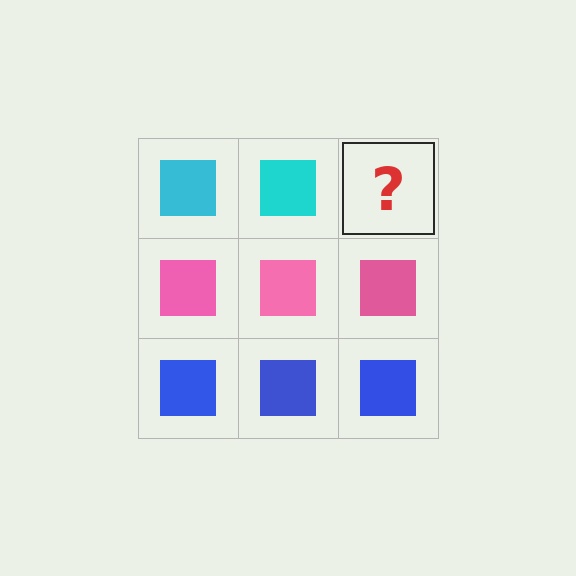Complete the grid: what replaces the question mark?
The question mark should be replaced with a cyan square.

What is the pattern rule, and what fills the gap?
The rule is that each row has a consistent color. The gap should be filled with a cyan square.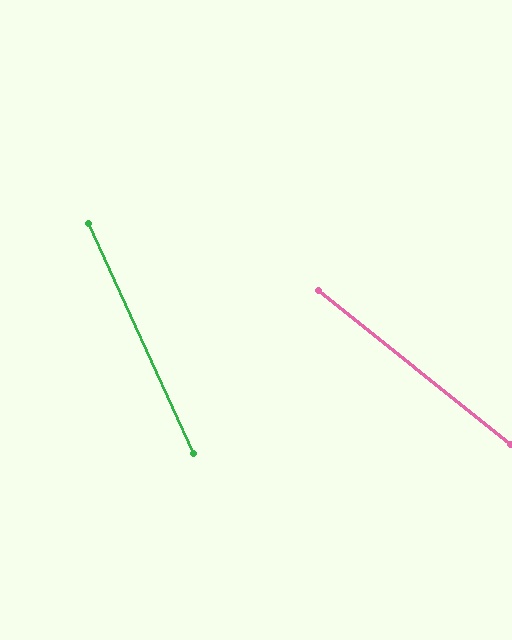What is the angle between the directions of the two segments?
Approximately 27 degrees.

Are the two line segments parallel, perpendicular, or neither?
Neither parallel nor perpendicular — they differ by about 27°.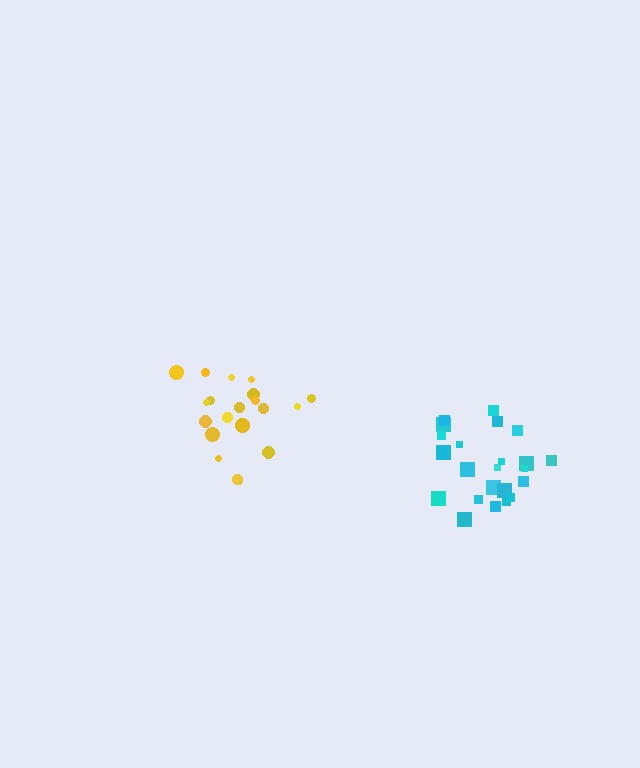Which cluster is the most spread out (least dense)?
Yellow.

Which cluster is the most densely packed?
Cyan.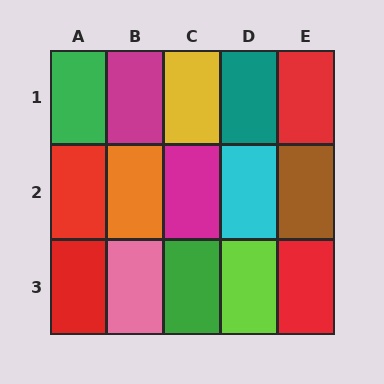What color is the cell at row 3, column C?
Green.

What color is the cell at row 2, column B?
Orange.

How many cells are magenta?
2 cells are magenta.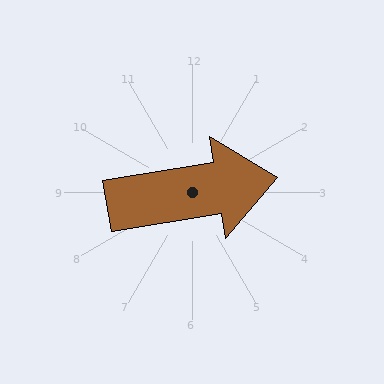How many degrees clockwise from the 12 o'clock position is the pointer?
Approximately 81 degrees.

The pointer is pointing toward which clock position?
Roughly 3 o'clock.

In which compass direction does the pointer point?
East.